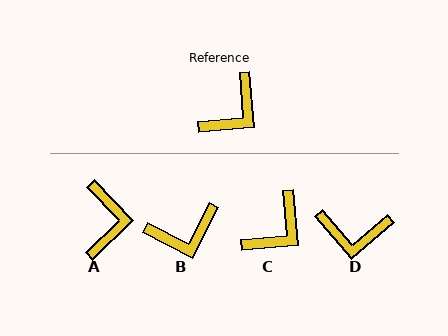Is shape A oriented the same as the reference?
No, it is off by about 39 degrees.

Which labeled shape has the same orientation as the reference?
C.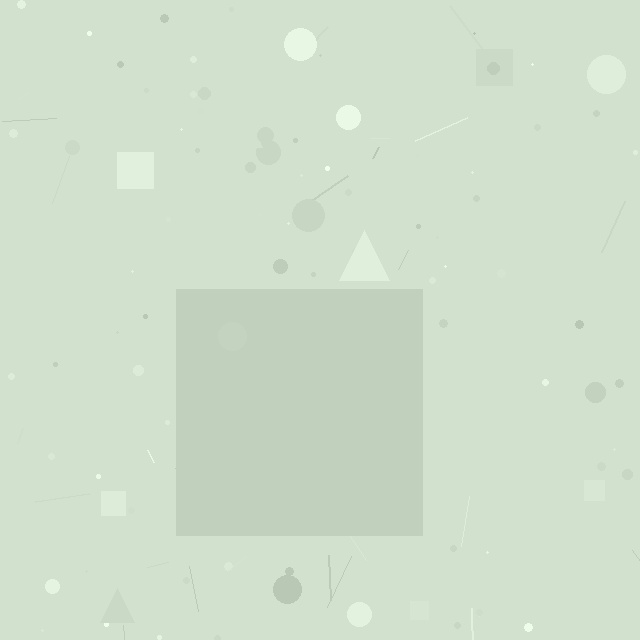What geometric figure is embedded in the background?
A square is embedded in the background.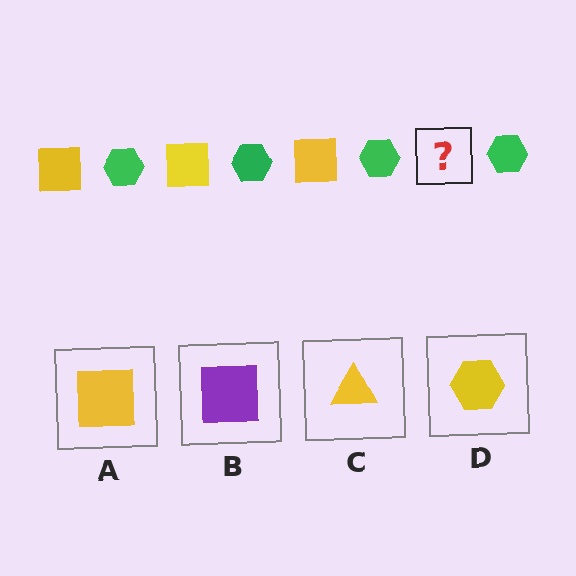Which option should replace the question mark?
Option A.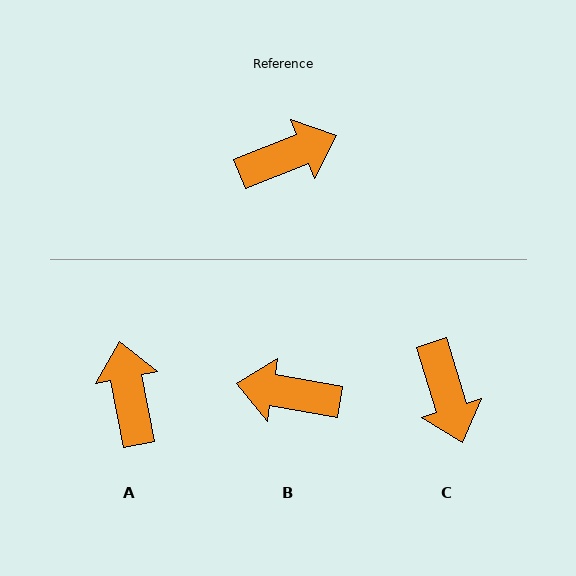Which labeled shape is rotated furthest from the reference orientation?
B, about 148 degrees away.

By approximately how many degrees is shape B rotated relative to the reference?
Approximately 148 degrees counter-clockwise.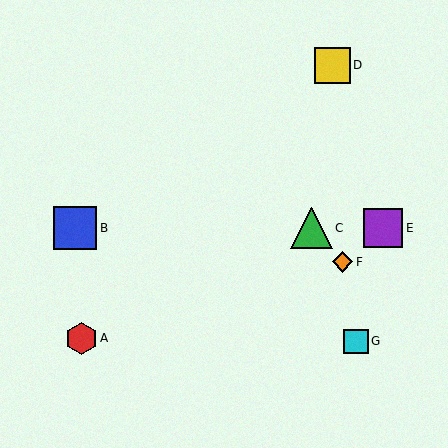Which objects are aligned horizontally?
Objects B, C, E are aligned horizontally.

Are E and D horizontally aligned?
No, E is at y≈228 and D is at y≈65.